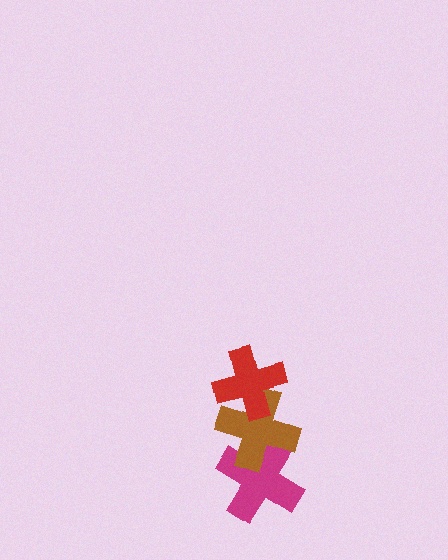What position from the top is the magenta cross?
The magenta cross is 3rd from the top.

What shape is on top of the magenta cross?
The brown cross is on top of the magenta cross.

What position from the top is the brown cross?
The brown cross is 2nd from the top.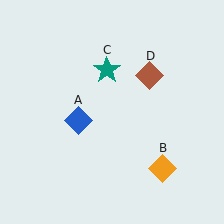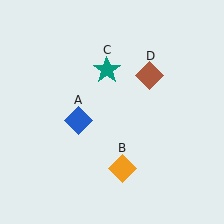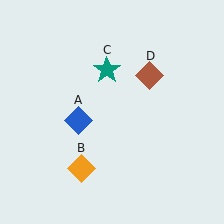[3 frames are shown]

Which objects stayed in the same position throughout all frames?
Blue diamond (object A) and teal star (object C) and brown diamond (object D) remained stationary.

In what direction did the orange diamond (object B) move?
The orange diamond (object B) moved left.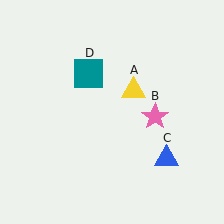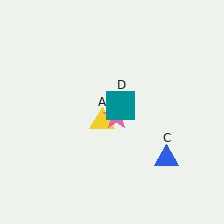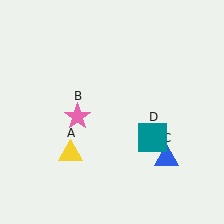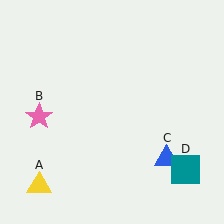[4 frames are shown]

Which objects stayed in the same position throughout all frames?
Blue triangle (object C) remained stationary.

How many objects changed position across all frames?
3 objects changed position: yellow triangle (object A), pink star (object B), teal square (object D).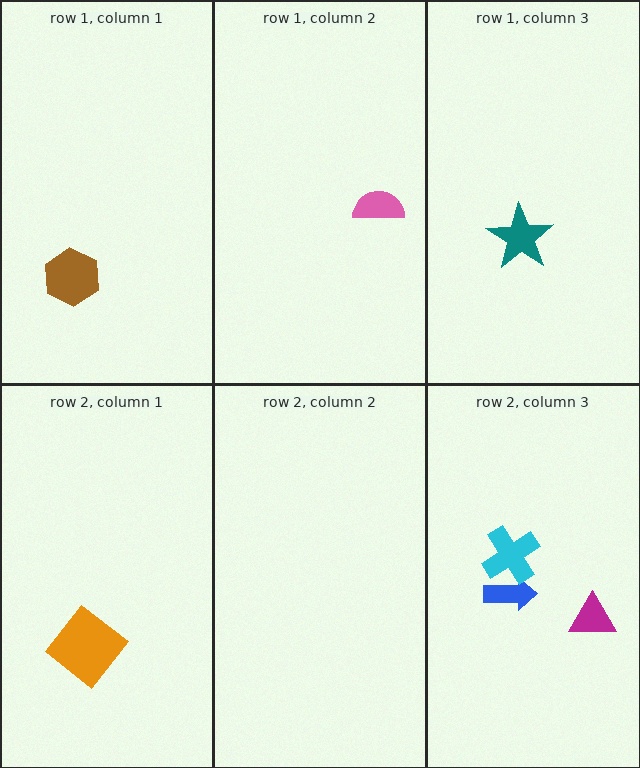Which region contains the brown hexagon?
The row 1, column 1 region.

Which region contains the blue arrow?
The row 2, column 3 region.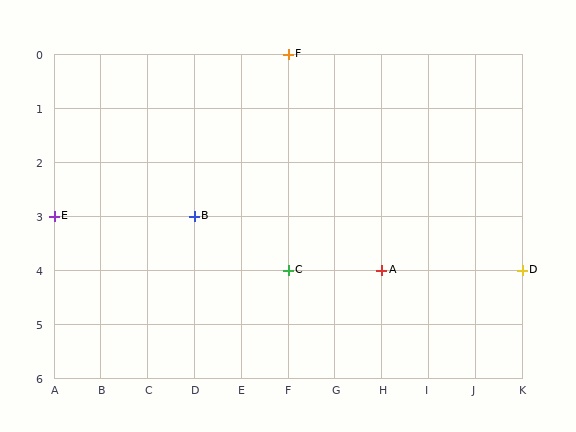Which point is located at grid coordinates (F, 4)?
Point C is at (F, 4).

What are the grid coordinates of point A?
Point A is at grid coordinates (H, 4).